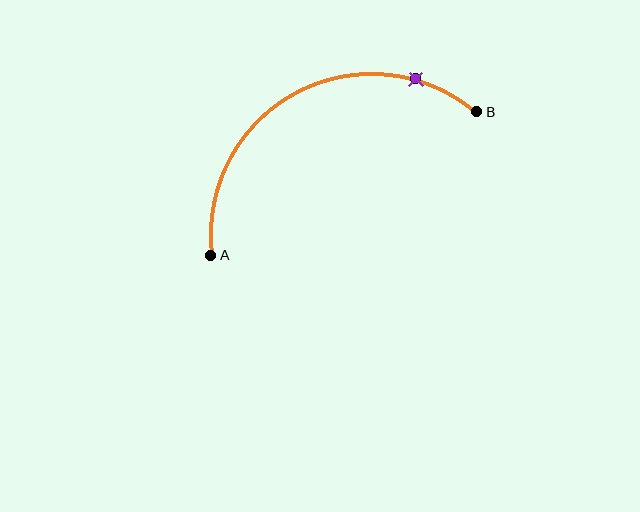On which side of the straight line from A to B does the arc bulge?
The arc bulges above the straight line connecting A and B.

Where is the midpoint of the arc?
The arc midpoint is the point on the curve farthest from the straight line joining A and B. It sits above that line.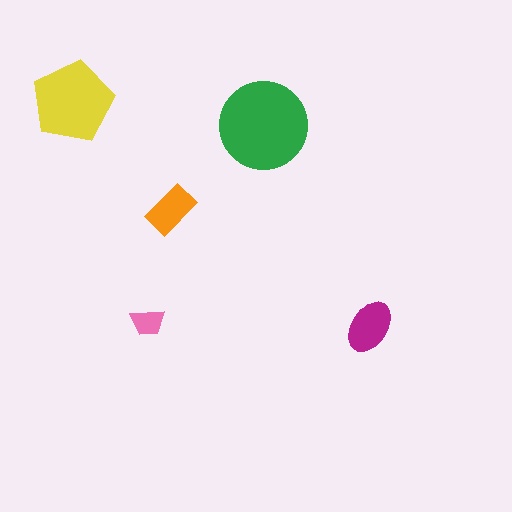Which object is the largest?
The green circle.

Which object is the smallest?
The pink trapezoid.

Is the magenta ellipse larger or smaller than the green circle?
Smaller.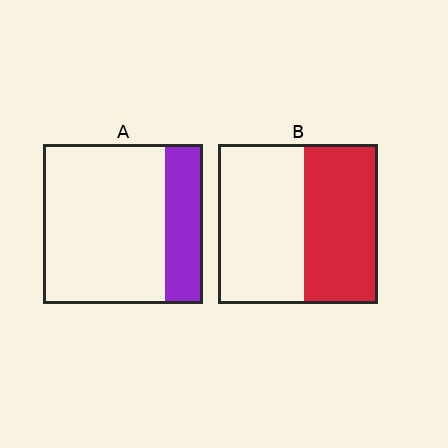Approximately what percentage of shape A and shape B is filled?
A is approximately 25% and B is approximately 45%.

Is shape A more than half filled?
No.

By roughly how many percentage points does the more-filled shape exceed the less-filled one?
By roughly 25 percentage points (B over A).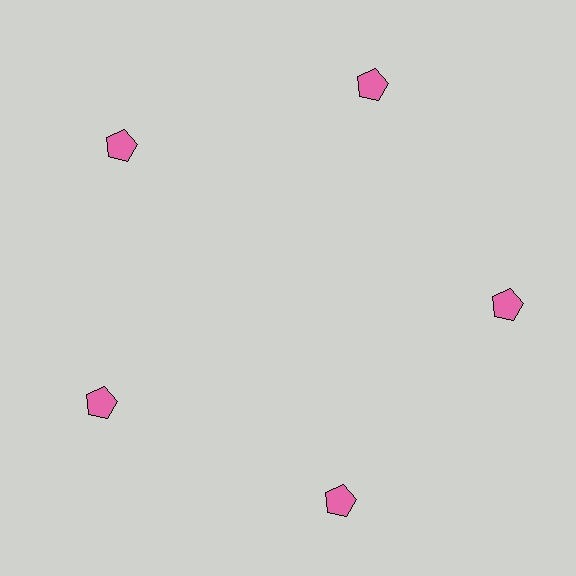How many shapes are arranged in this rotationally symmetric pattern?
There are 5 shapes, arranged in 5 groups of 1.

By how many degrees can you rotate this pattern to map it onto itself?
The pattern maps onto itself every 72 degrees of rotation.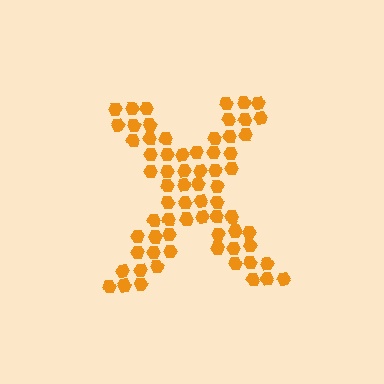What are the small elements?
The small elements are hexagons.